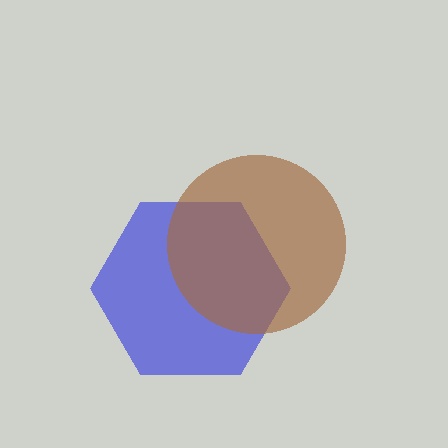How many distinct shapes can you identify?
There are 2 distinct shapes: a blue hexagon, a brown circle.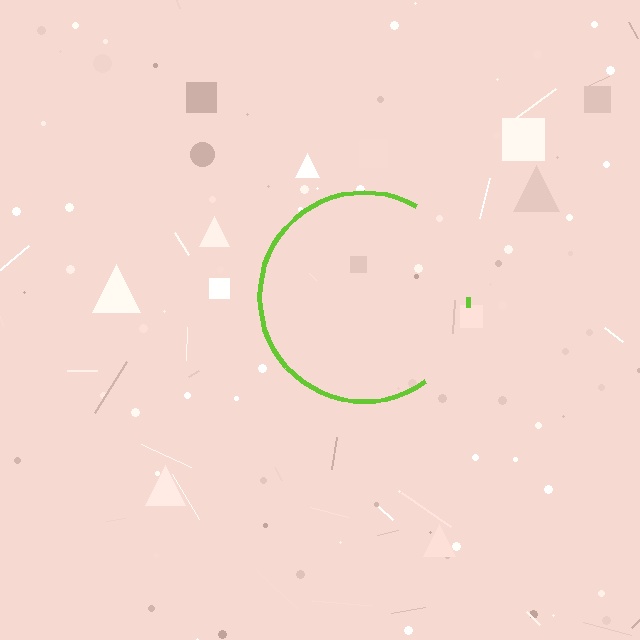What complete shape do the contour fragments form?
The contour fragments form a circle.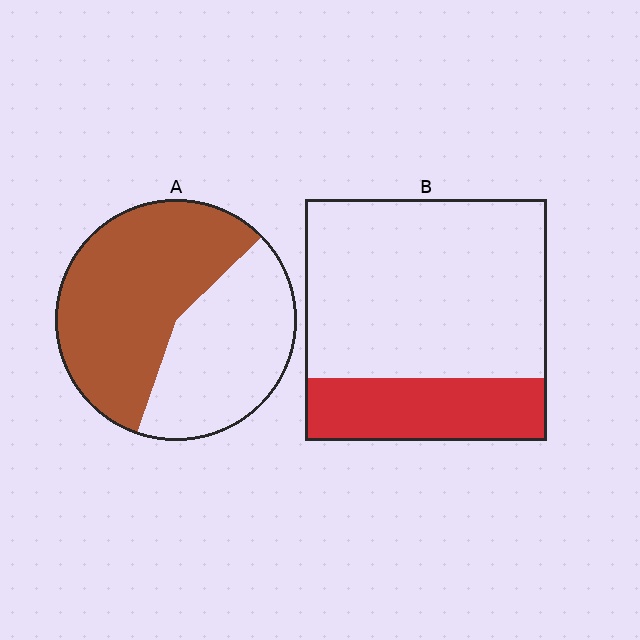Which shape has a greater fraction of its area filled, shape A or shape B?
Shape A.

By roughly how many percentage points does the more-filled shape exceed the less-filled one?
By roughly 30 percentage points (A over B).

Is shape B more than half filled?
No.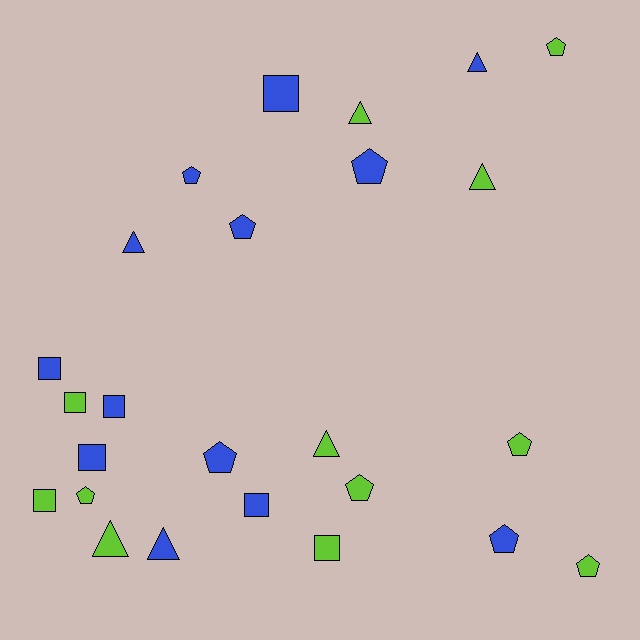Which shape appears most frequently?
Pentagon, with 10 objects.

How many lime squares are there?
There are 3 lime squares.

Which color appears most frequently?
Blue, with 13 objects.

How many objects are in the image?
There are 25 objects.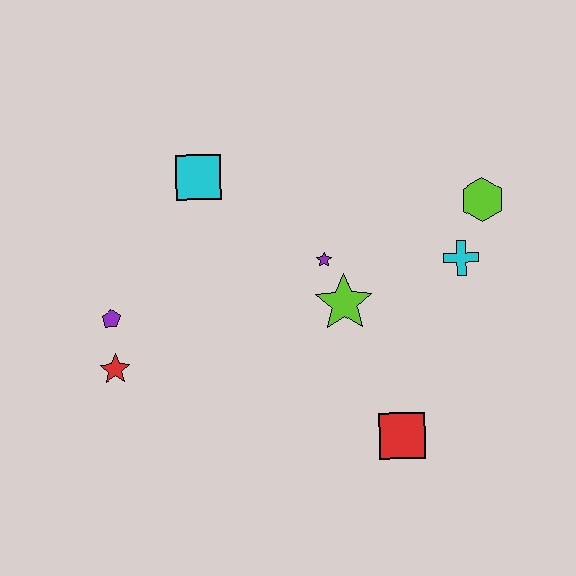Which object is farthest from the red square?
The cyan square is farthest from the red square.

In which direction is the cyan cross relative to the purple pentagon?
The cyan cross is to the right of the purple pentagon.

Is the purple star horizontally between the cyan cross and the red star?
Yes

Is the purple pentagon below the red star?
No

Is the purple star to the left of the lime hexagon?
Yes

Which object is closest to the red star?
The purple pentagon is closest to the red star.